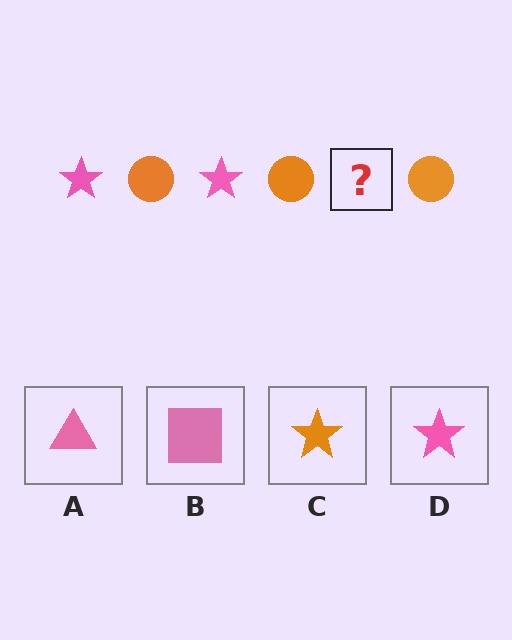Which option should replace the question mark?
Option D.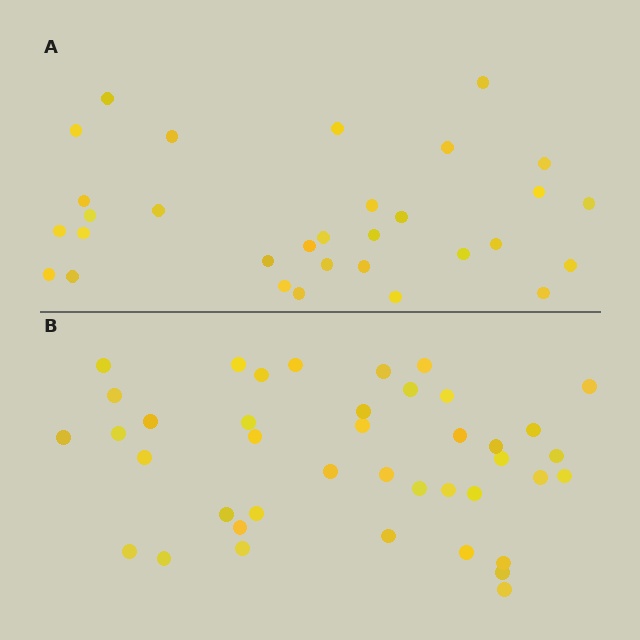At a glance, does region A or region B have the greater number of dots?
Region B (the bottom region) has more dots.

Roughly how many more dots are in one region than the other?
Region B has roughly 10 or so more dots than region A.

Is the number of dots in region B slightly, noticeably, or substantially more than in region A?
Region B has noticeably more, but not dramatically so. The ratio is roughly 1.3 to 1.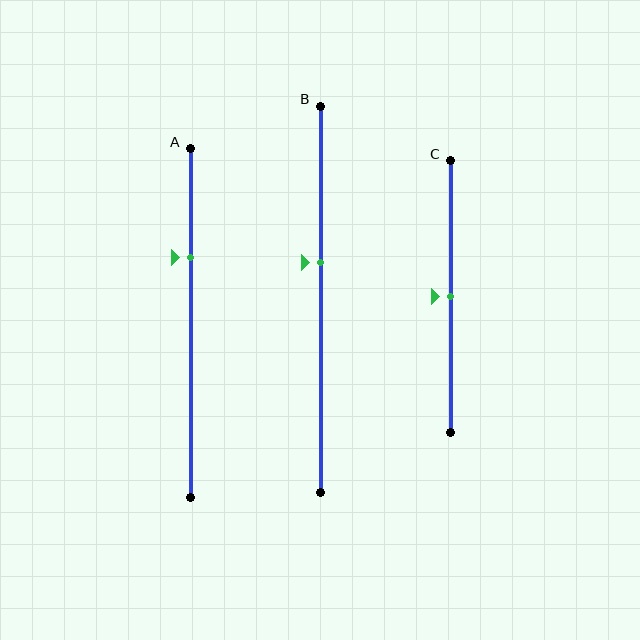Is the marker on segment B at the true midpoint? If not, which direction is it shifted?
No, the marker on segment B is shifted upward by about 10% of the segment length.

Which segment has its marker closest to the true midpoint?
Segment C has its marker closest to the true midpoint.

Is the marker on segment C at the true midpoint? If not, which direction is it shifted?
Yes, the marker on segment C is at the true midpoint.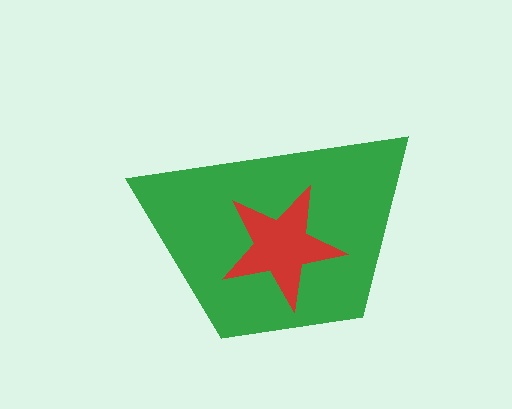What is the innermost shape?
The red star.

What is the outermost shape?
The green trapezoid.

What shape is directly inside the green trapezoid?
The red star.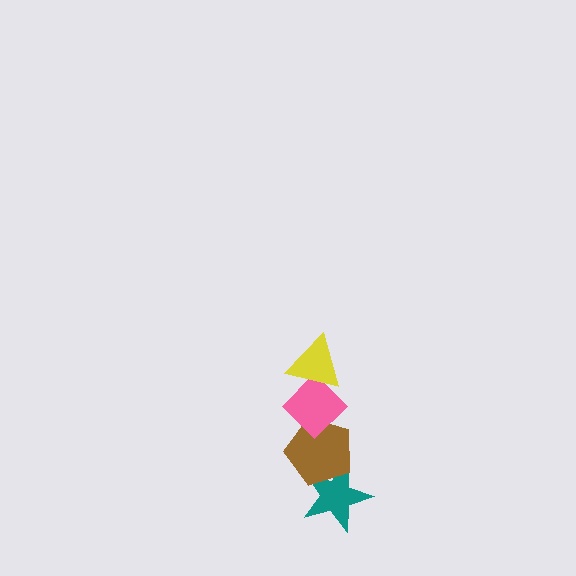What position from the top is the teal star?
The teal star is 4th from the top.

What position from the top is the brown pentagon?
The brown pentagon is 3rd from the top.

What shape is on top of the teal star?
The brown pentagon is on top of the teal star.